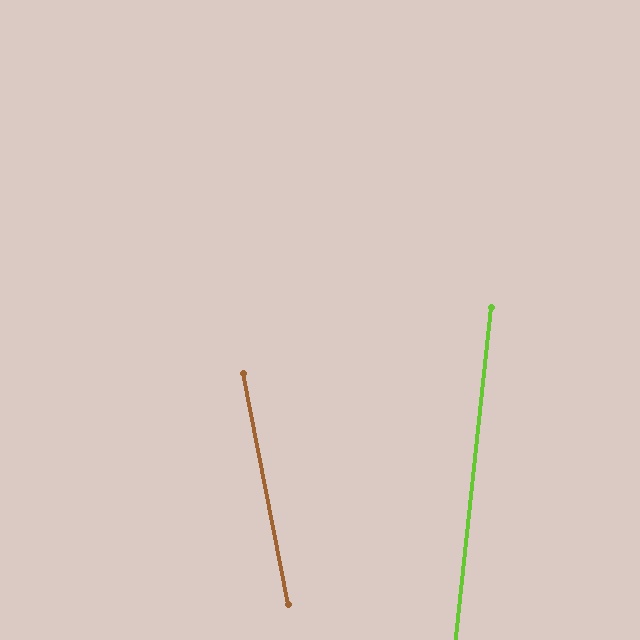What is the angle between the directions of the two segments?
Approximately 17 degrees.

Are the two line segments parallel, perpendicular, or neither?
Neither parallel nor perpendicular — they differ by about 17°.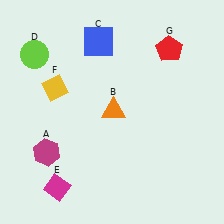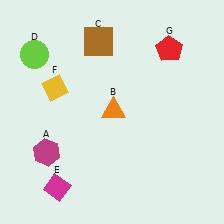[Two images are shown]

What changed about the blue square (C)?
In Image 1, C is blue. In Image 2, it changed to brown.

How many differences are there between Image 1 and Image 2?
There is 1 difference between the two images.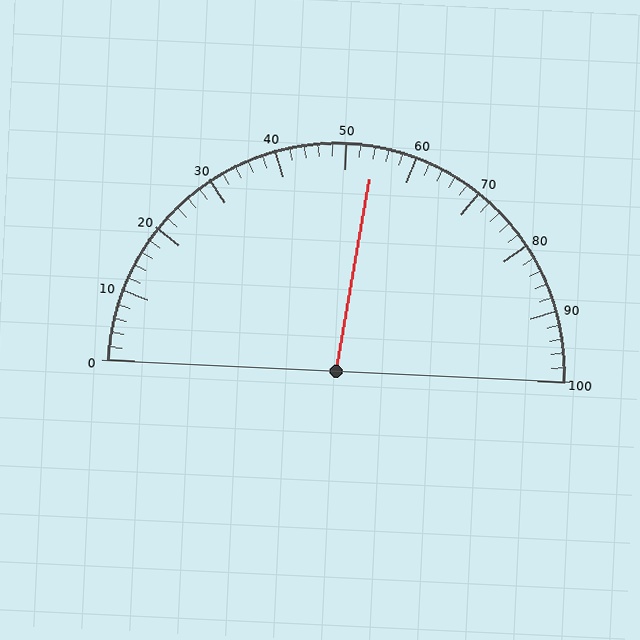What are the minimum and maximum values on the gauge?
The gauge ranges from 0 to 100.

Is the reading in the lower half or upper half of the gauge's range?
The reading is in the upper half of the range (0 to 100).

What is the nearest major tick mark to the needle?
The nearest major tick mark is 50.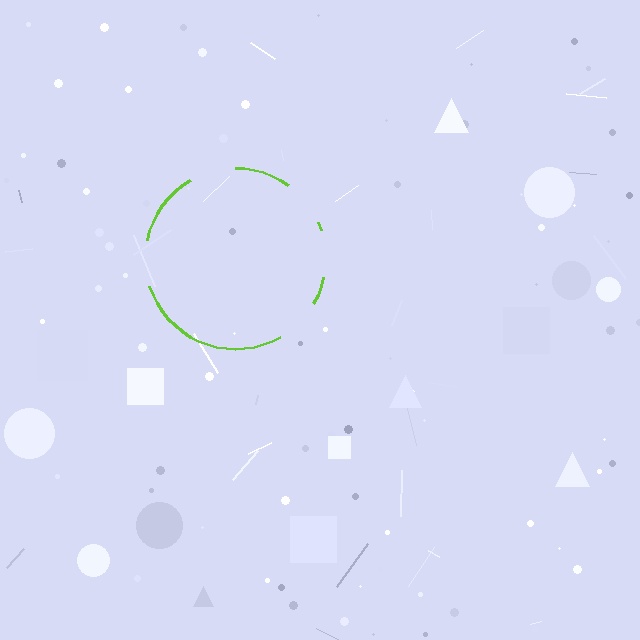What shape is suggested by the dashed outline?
The dashed outline suggests a circle.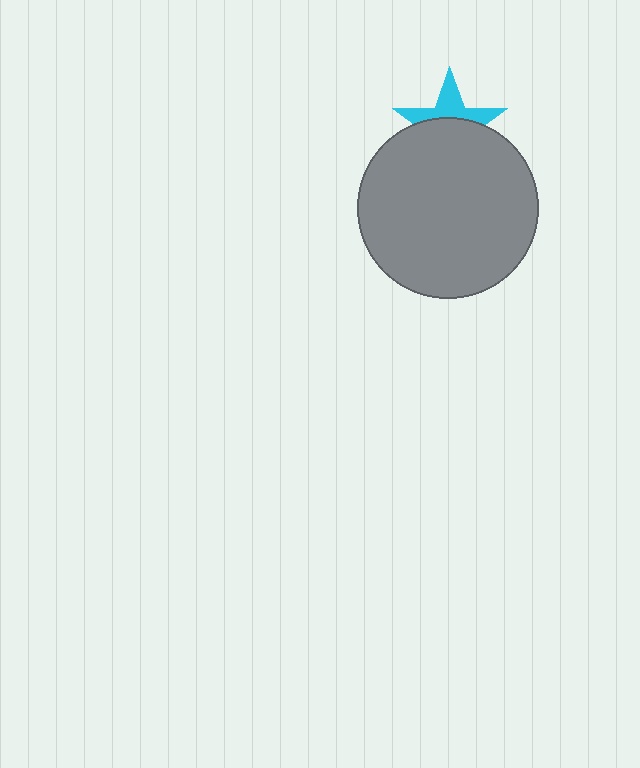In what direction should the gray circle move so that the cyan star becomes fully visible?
The gray circle should move down. That is the shortest direction to clear the overlap and leave the cyan star fully visible.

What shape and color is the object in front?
The object in front is a gray circle.